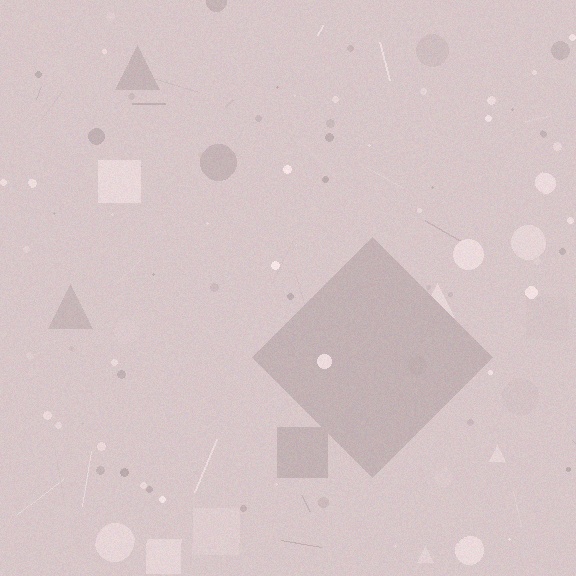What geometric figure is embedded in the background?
A diamond is embedded in the background.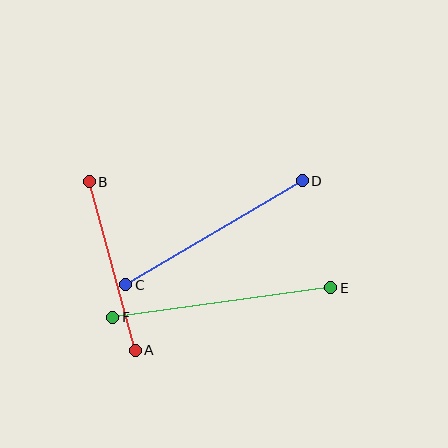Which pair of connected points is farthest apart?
Points E and F are farthest apart.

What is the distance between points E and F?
The distance is approximately 220 pixels.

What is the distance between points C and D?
The distance is approximately 205 pixels.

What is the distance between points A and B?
The distance is approximately 174 pixels.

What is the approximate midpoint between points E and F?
The midpoint is at approximately (222, 303) pixels.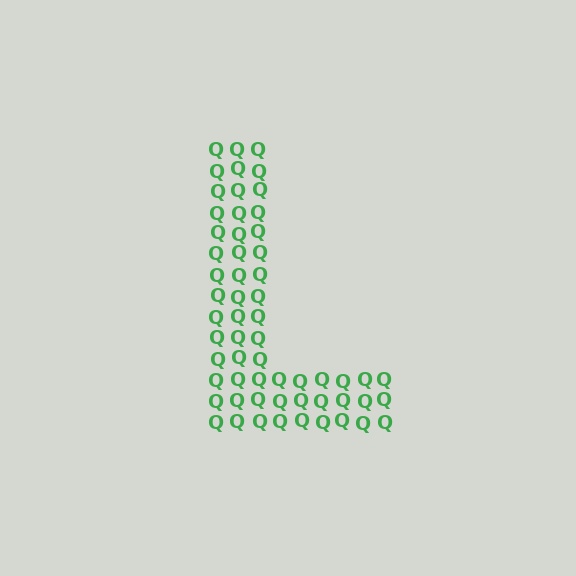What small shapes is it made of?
It is made of small letter Q's.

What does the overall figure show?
The overall figure shows the letter L.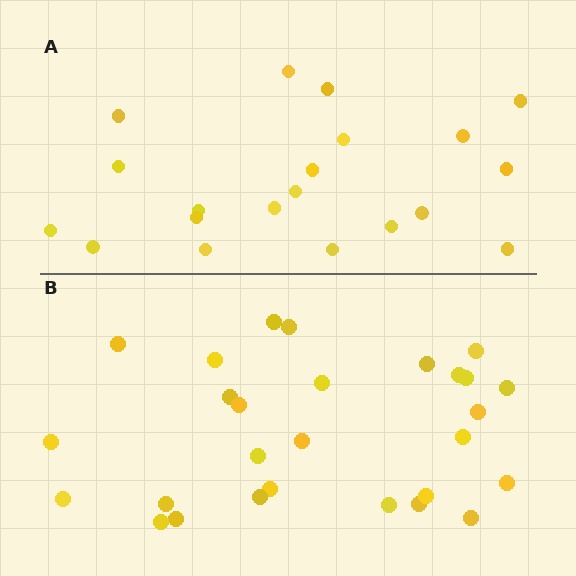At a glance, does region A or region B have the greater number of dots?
Region B (the bottom region) has more dots.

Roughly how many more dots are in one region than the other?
Region B has roughly 8 or so more dots than region A.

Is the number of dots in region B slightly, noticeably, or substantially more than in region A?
Region B has noticeably more, but not dramatically so. The ratio is roughly 1.4 to 1.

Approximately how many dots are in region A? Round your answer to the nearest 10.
About 20 dots.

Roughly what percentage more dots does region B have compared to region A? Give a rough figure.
About 40% more.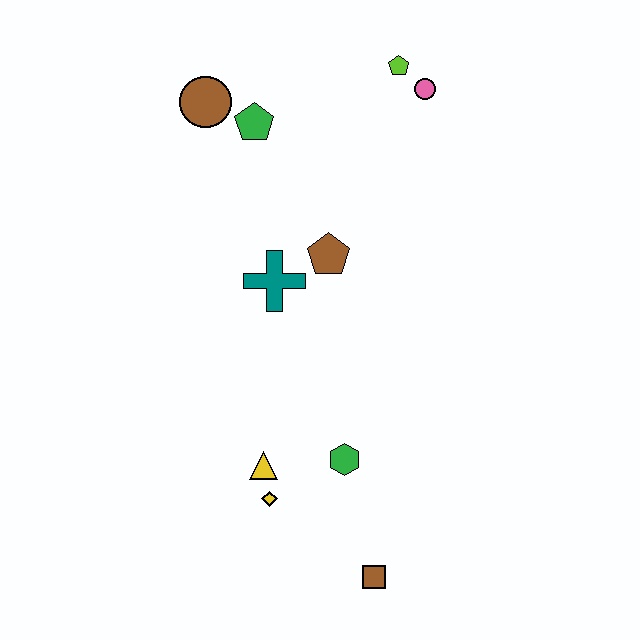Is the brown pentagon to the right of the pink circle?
No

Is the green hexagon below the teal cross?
Yes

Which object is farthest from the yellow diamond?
The lime pentagon is farthest from the yellow diamond.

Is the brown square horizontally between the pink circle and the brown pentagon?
Yes